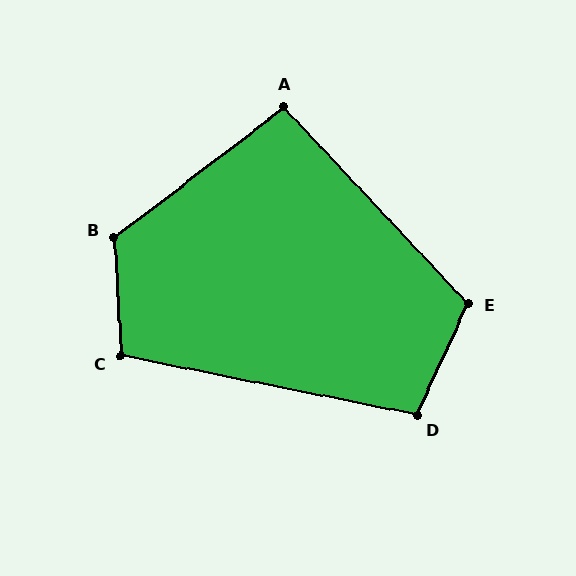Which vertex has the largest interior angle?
B, at approximately 125 degrees.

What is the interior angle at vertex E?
Approximately 112 degrees (obtuse).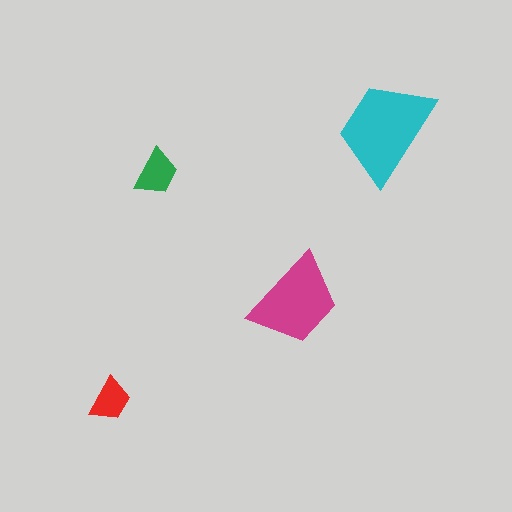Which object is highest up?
The cyan trapezoid is topmost.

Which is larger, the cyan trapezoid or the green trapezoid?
The cyan one.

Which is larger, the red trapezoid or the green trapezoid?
The green one.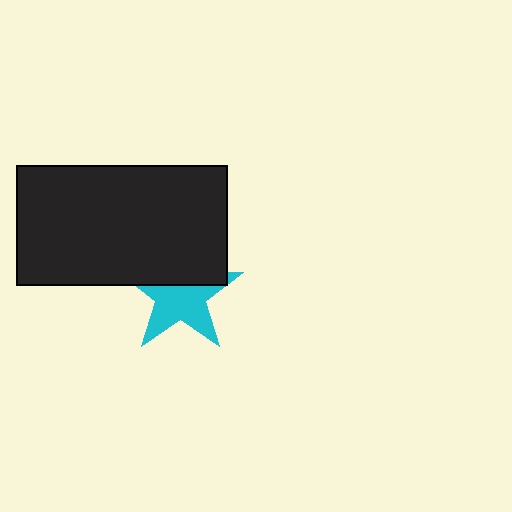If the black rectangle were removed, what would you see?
You would see the complete cyan star.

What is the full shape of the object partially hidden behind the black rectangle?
The partially hidden object is a cyan star.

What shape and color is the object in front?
The object in front is a black rectangle.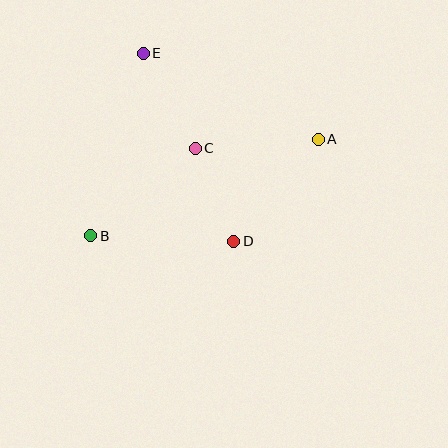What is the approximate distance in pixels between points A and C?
The distance between A and C is approximately 123 pixels.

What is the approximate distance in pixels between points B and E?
The distance between B and E is approximately 190 pixels.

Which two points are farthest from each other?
Points A and B are farthest from each other.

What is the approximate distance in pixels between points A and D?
The distance between A and D is approximately 133 pixels.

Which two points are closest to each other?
Points C and D are closest to each other.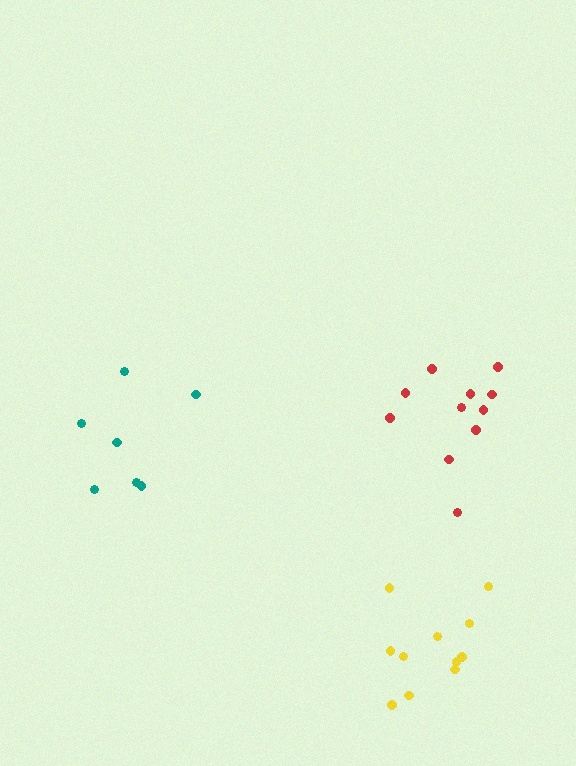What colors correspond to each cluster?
The clusters are colored: teal, yellow, red.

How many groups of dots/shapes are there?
There are 3 groups.